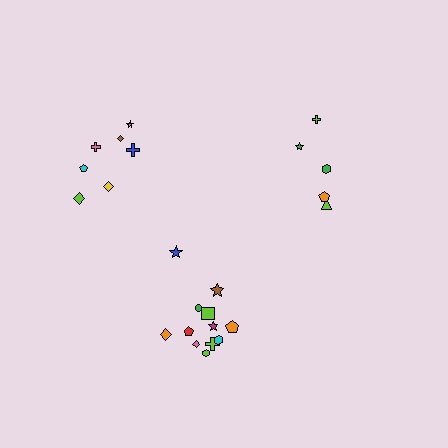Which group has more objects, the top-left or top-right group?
The top-left group.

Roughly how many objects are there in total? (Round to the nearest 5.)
Roughly 25 objects in total.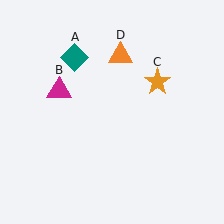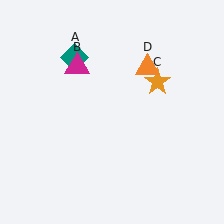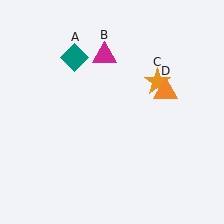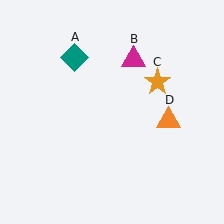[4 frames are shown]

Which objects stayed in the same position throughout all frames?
Teal diamond (object A) and orange star (object C) remained stationary.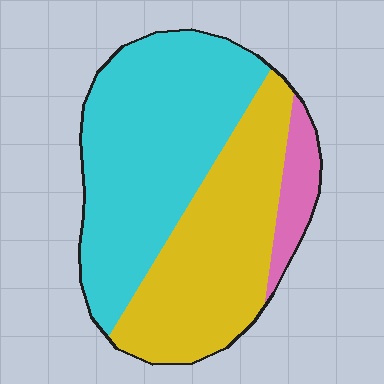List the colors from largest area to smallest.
From largest to smallest: cyan, yellow, pink.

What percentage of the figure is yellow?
Yellow covers about 40% of the figure.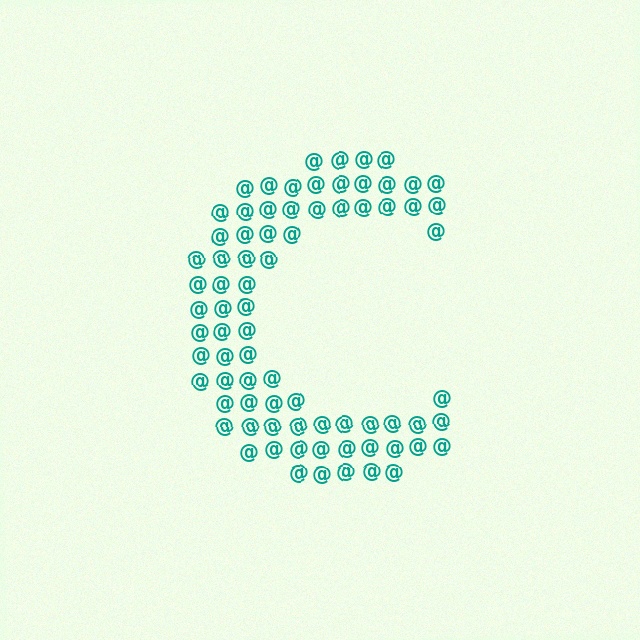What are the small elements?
The small elements are at signs.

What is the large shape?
The large shape is the letter C.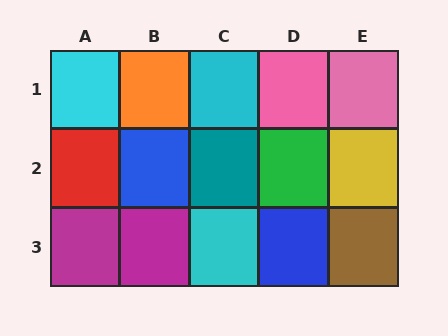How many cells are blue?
2 cells are blue.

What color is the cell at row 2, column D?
Green.